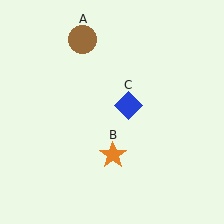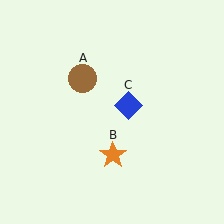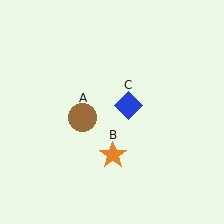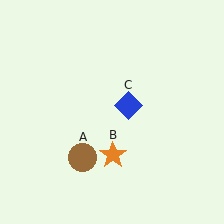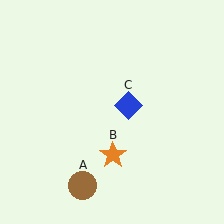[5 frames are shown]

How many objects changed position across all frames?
1 object changed position: brown circle (object A).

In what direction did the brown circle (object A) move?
The brown circle (object A) moved down.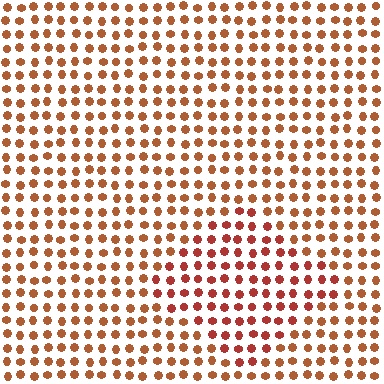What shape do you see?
I see a diamond.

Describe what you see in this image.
The image is filled with small brown elements in a uniform arrangement. A diamond-shaped region is visible where the elements are tinted to a slightly different hue, forming a subtle color boundary.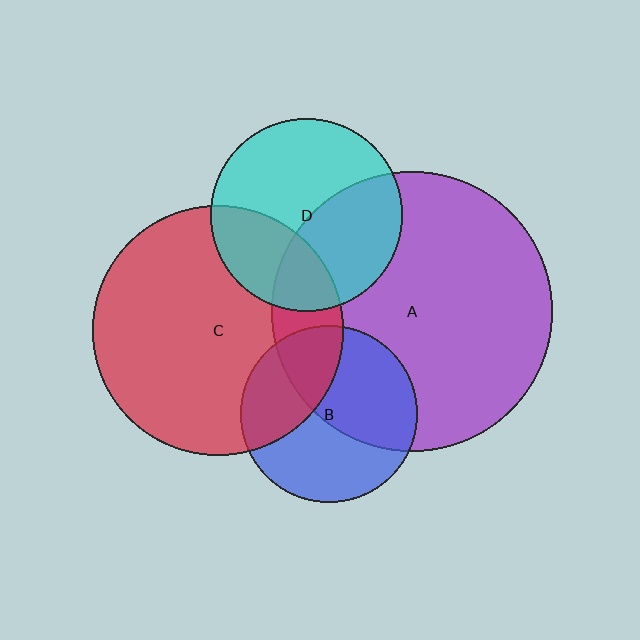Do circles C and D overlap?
Yes.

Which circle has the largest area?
Circle A (purple).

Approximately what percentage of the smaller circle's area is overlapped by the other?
Approximately 30%.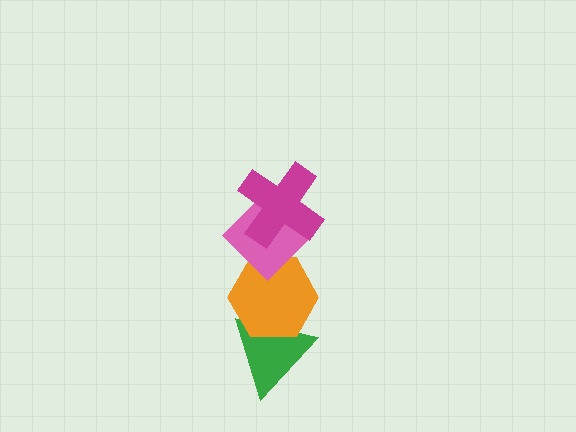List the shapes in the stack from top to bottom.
From top to bottom: the magenta cross, the pink diamond, the orange hexagon, the green triangle.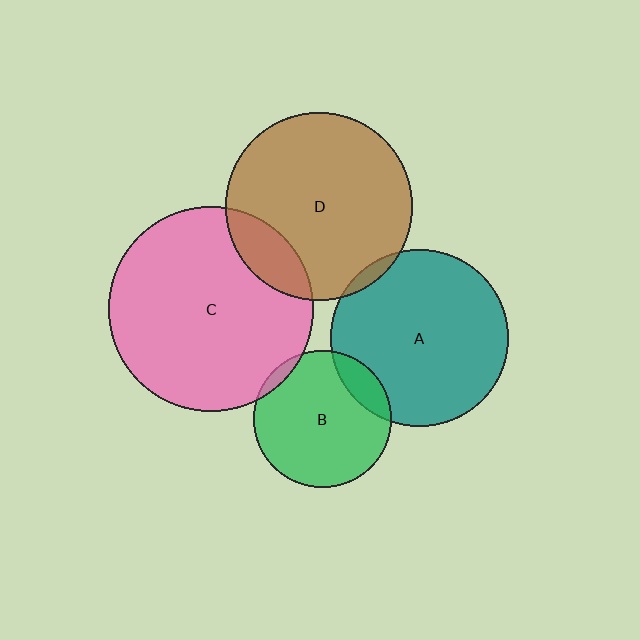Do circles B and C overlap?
Yes.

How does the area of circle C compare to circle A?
Approximately 1.3 times.